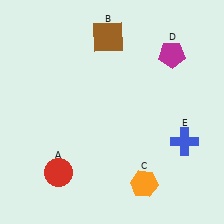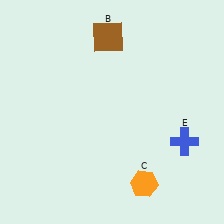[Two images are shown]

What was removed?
The magenta pentagon (D), the red circle (A) were removed in Image 2.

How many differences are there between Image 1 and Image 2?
There are 2 differences between the two images.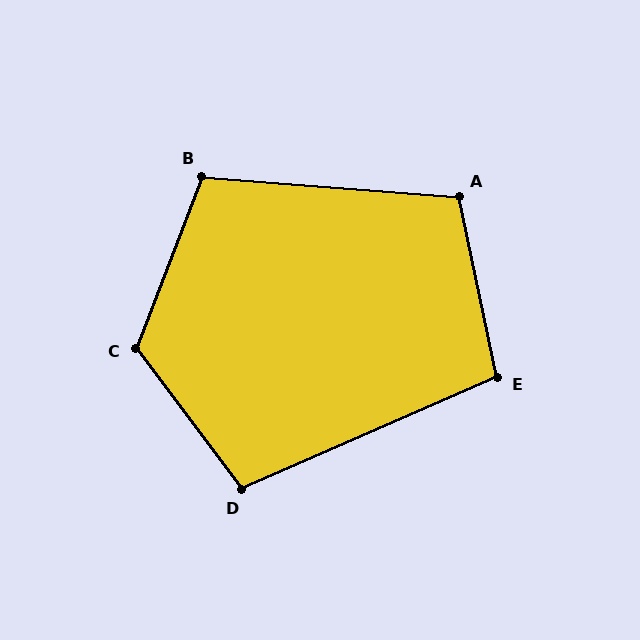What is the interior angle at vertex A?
Approximately 106 degrees (obtuse).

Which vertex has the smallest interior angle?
E, at approximately 102 degrees.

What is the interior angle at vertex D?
Approximately 103 degrees (obtuse).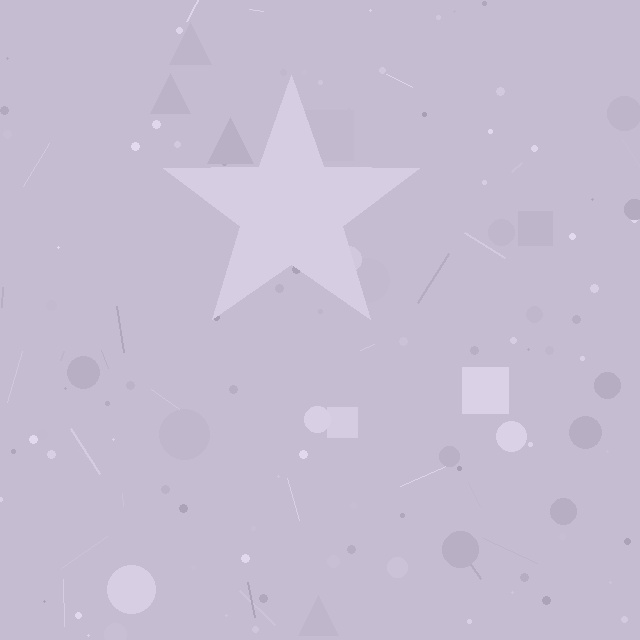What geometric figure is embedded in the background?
A star is embedded in the background.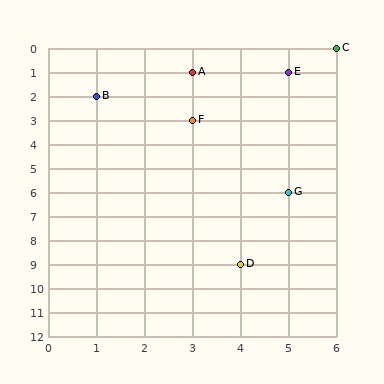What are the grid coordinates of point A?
Point A is at grid coordinates (3, 1).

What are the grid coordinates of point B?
Point B is at grid coordinates (1, 2).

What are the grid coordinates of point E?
Point E is at grid coordinates (5, 1).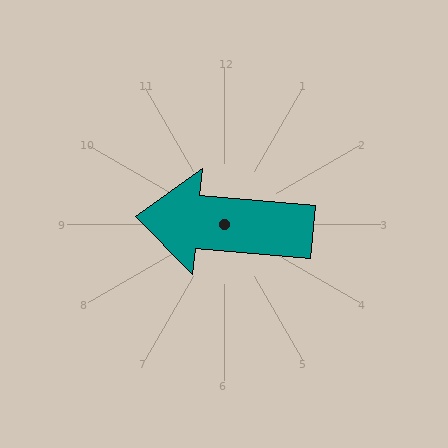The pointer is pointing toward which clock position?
Roughly 9 o'clock.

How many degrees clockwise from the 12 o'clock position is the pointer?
Approximately 275 degrees.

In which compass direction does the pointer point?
West.